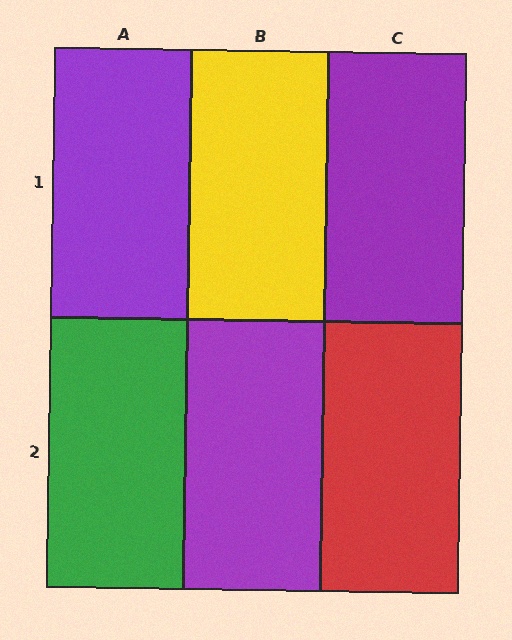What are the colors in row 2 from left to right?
Green, purple, red.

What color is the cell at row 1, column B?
Yellow.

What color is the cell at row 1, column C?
Purple.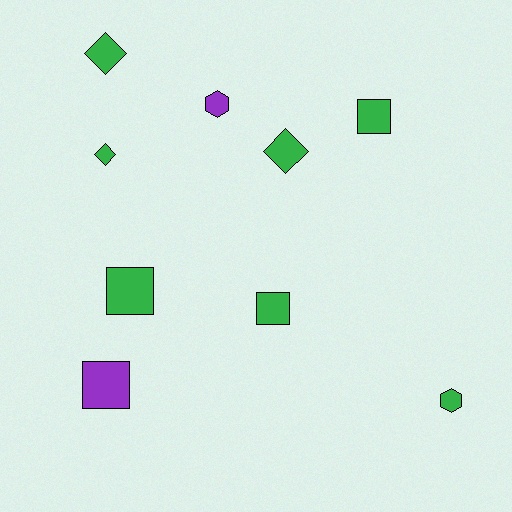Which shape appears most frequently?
Square, with 4 objects.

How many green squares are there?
There are 3 green squares.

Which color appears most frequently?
Green, with 7 objects.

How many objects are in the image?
There are 9 objects.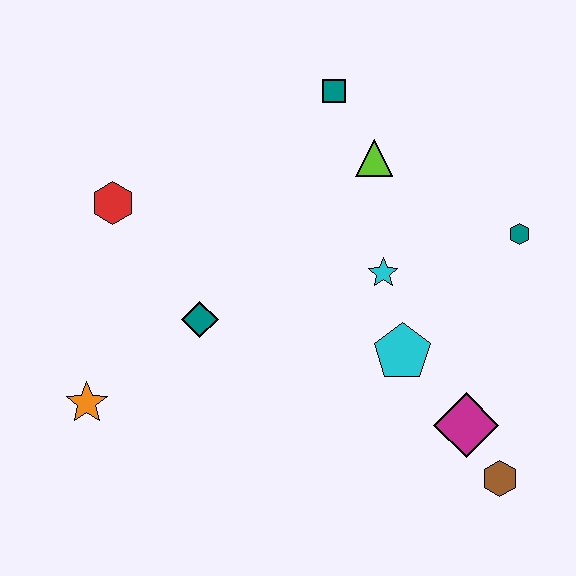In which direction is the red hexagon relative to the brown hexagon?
The red hexagon is to the left of the brown hexagon.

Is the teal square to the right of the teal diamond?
Yes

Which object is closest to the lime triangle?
The teal square is closest to the lime triangle.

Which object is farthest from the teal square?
The brown hexagon is farthest from the teal square.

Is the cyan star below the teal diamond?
No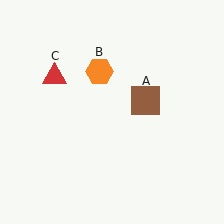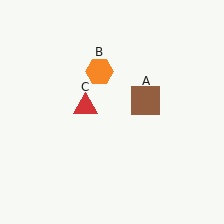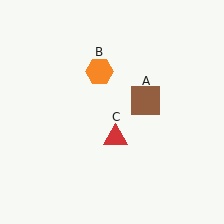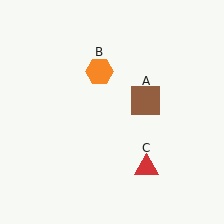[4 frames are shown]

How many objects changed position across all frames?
1 object changed position: red triangle (object C).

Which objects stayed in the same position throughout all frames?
Brown square (object A) and orange hexagon (object B) remained stationary.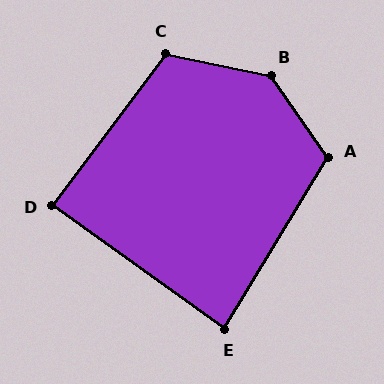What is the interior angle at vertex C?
Approximately 115 degrees (obtuse).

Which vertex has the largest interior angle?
B, at approximately 137 degrees.